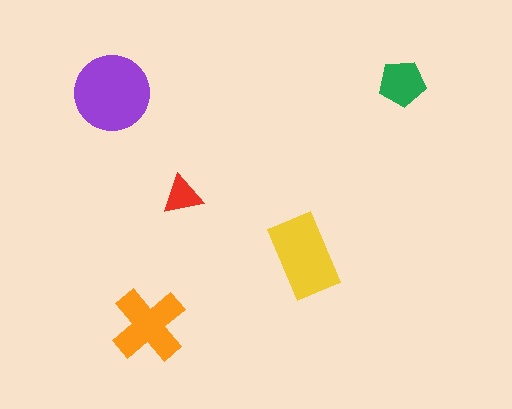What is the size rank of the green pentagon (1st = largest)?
4th.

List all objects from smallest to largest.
The red triangle, the green pentagon, the orange cross, the yellow rectangle, the purple circle.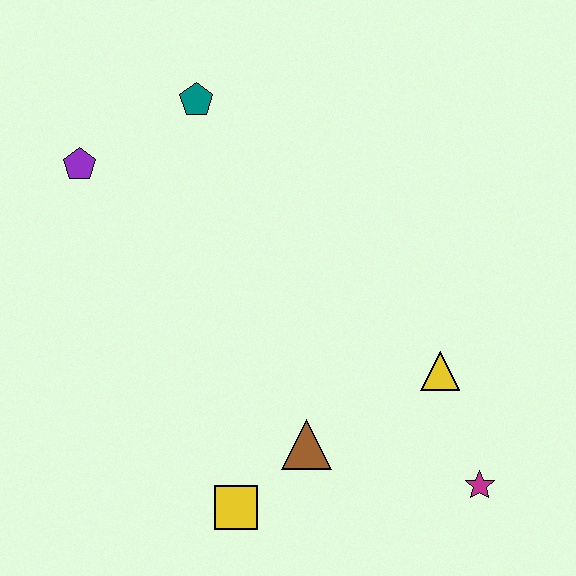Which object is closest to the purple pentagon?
The teal pentagon is closest to the purple pentagon.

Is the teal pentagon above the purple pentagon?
Yes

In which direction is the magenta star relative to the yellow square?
The magenta star is to the right of the yellow square.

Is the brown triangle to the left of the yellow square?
No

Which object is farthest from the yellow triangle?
The purple pentagon is farthest from the yellow triangle.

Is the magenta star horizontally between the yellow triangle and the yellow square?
No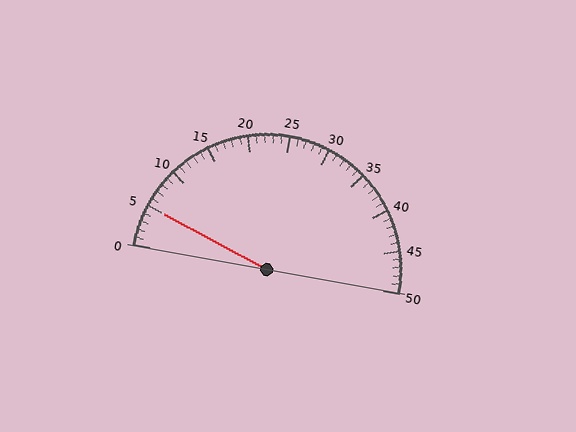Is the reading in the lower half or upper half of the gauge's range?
The reading is in the lower half of the range (0 to 50).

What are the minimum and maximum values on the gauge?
The gauge ranges from 0 to 50.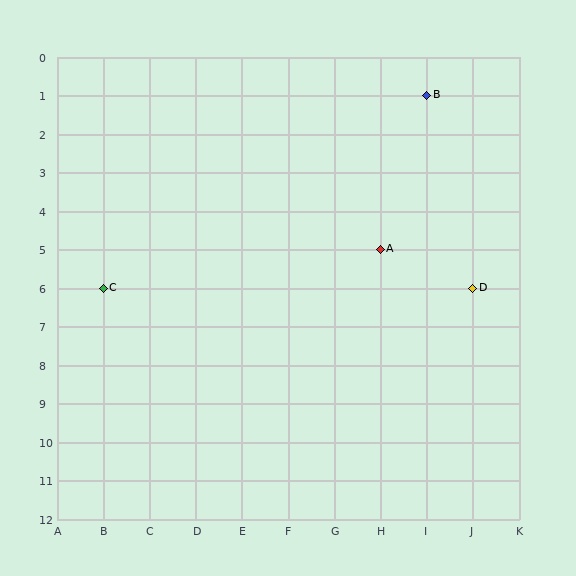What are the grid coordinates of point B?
Point B is at grid coordinates (I, 1).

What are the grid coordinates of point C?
Point C is at grid coordinates (B, 6).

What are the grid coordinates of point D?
Point D is at grid coordinates (J, 6).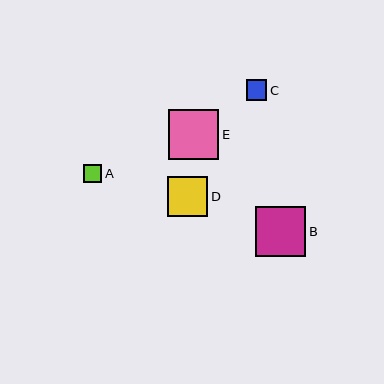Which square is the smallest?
Square A is the smallest with a size of approximately 18 pixels.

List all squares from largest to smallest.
From largest to smallest: E, B, D, C, A.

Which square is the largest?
Square E is the largest with a size of approximately 50 pixels.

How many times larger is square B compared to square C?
Square B is approximately 2.4 times the size of square C.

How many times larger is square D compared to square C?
Square D is approximately 1.9 times the size of square C.